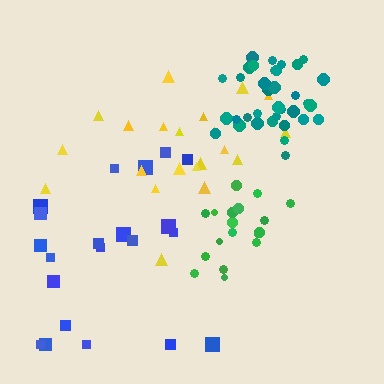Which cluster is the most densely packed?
Teal.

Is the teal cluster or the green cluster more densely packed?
Teal.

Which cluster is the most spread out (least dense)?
Blue.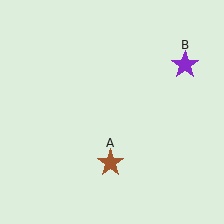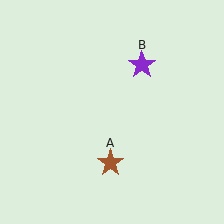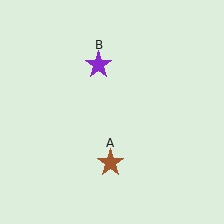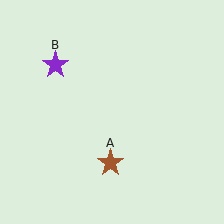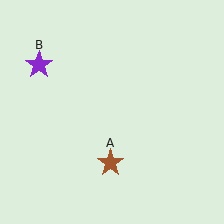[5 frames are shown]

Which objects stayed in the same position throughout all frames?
Brown star (object A) remained stationary.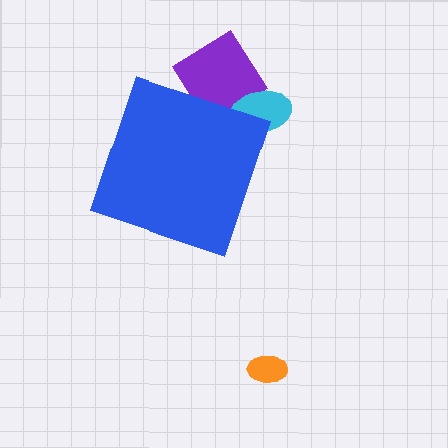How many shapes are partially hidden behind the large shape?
2 shapes are partially hidden.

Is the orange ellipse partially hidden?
No, the orange ellipse is fully visible.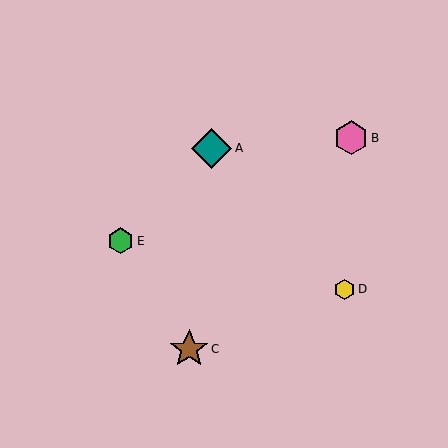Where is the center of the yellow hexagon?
The center of the yellow hexagon is at (345, 289).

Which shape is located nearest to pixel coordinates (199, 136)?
The teal diamond (labeled A) at (212, 148) is nearest to that location.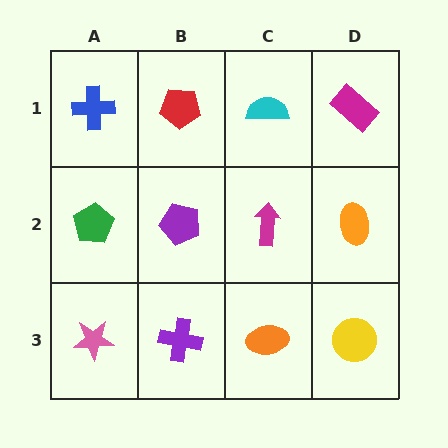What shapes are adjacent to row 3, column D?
An orange ellipse (row 2, column D), an orange ellipse (row 3, column C).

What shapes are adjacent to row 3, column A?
A green pentagon (row 2, column A), a purple cross (row 3, column B).